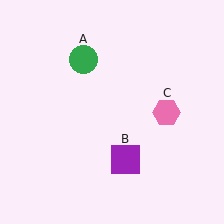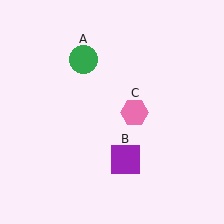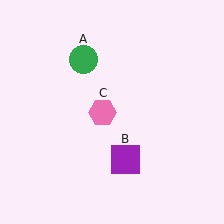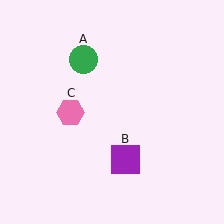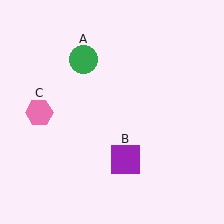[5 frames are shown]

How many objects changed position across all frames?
1 object changed position: pink hexagon (object C).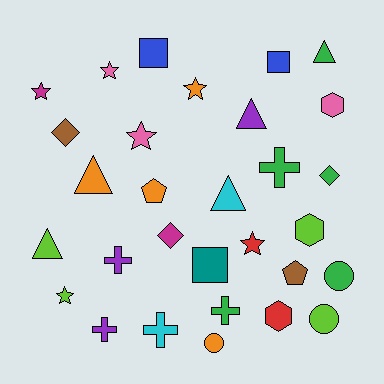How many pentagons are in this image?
There are 2 pentagons.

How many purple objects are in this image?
There are 3 purple objects.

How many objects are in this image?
There are 30 objects.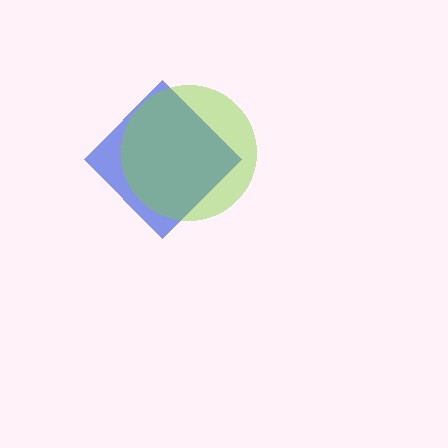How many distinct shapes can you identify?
There are 2 distinct shapes: a blue diamond, a lime circle.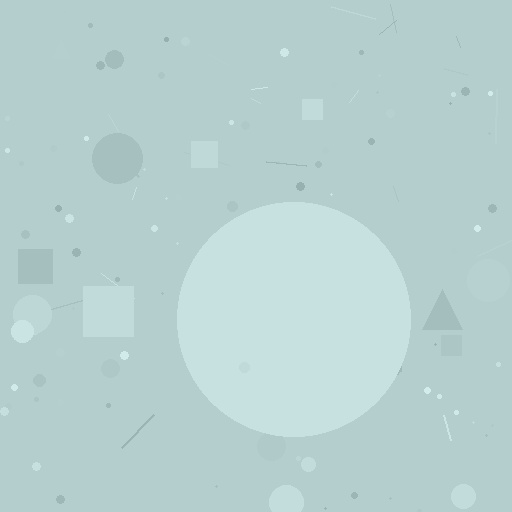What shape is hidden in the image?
A circle is hidden in the image.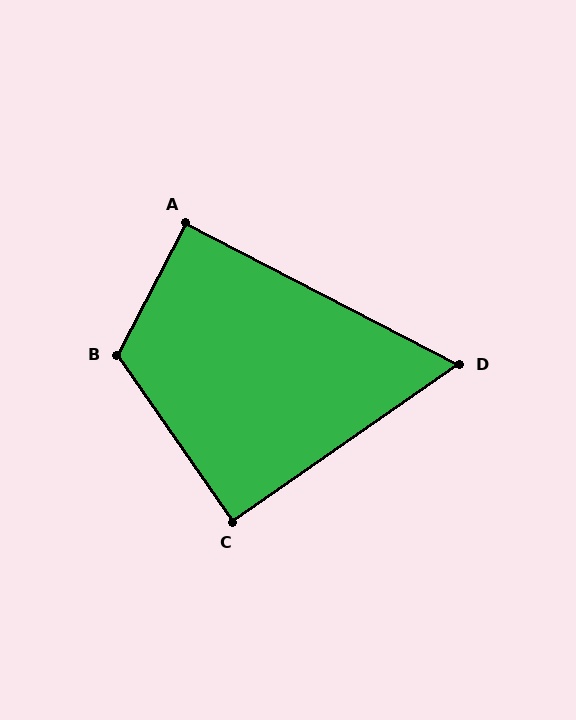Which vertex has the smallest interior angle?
D, at approximately 62 degrees.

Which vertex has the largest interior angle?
B, at approximately 118 degrees.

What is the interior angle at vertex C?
Approximately 90 degrees (approximately right).